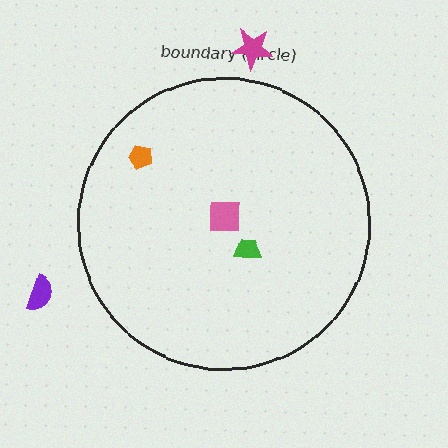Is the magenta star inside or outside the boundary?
Outside.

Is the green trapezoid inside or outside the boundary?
Inside.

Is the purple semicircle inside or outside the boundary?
Outside.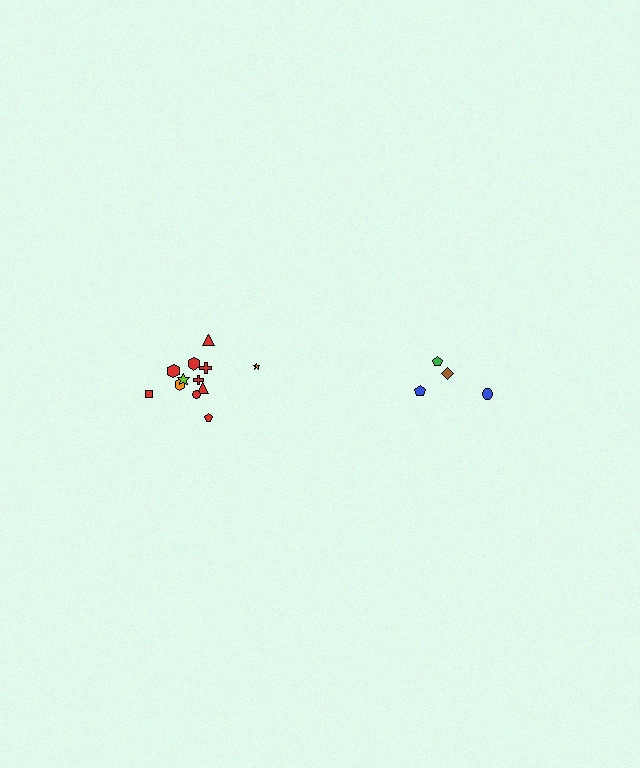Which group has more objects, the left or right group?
The left group.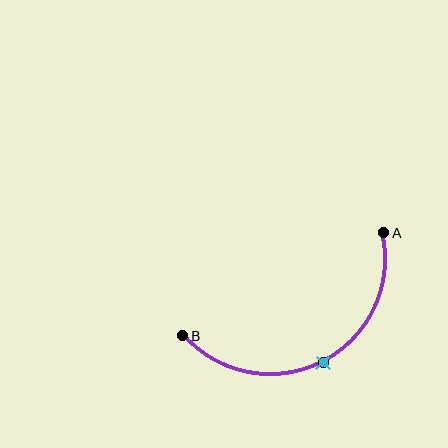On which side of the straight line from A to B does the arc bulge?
The arc bulges below the straight line connecting A and B.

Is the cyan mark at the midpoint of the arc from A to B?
Yes. The cyan mark lies on the arc at equal arc-length from both A and B — it is the arc midpoint.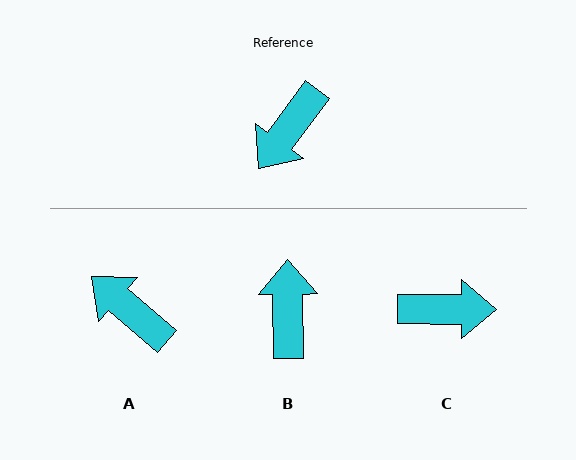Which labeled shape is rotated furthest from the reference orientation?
B, about 143 degrees away.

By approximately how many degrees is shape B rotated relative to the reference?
Approximately 143 degrees clockwise.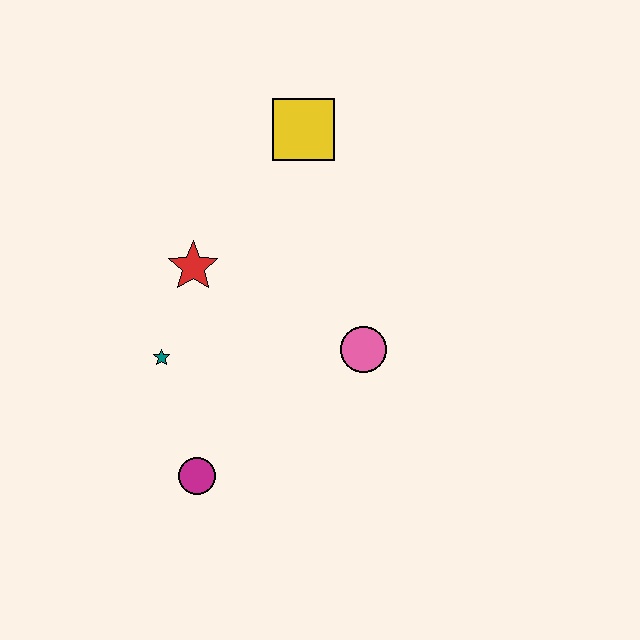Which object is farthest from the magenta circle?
The yellow square is farthest from the magenta circle.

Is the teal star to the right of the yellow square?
No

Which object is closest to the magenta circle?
The teal star is closest to the magenta circle.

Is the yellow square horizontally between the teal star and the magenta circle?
No